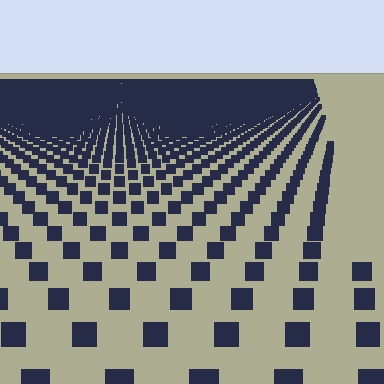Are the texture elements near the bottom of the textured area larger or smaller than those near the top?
Larger. Near the bottom, elements are closer to the viewer and appear at a bigger on-screen size.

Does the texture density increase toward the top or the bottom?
Density increases toward the top.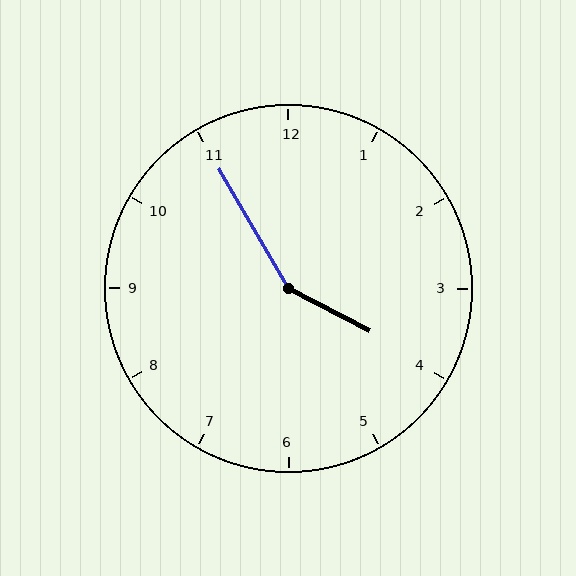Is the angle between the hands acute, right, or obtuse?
It is obtuse.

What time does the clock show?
3:55.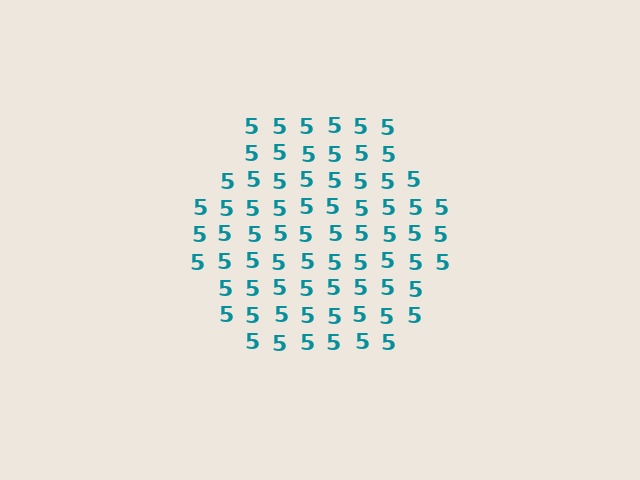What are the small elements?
The small elements are digit 5's.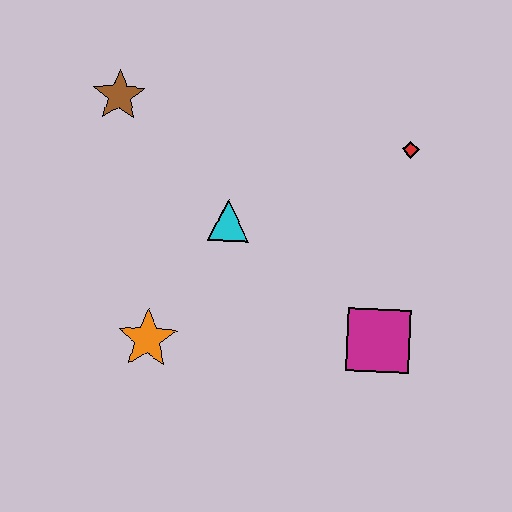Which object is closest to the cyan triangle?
The orange star is closest to the cyan triangle.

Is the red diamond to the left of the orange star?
No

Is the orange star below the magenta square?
Yes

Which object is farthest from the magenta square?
The brown star is farthest from the magenta square.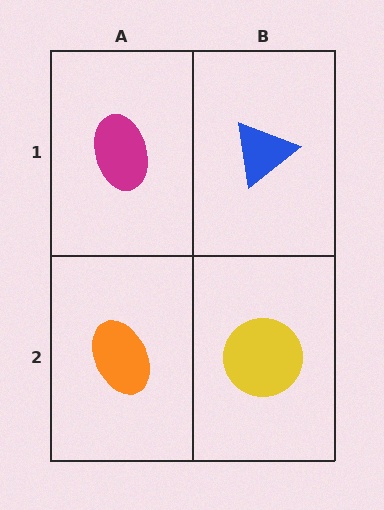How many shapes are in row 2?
2 shapes.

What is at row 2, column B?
A yellow circle.